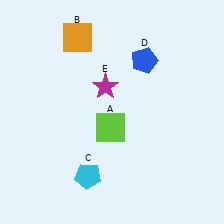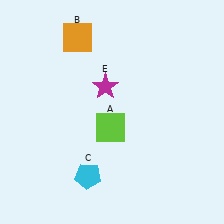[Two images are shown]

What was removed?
The blue pentagon (D) was removed in Image 2.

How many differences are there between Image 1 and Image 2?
There is 1 difference between the two images.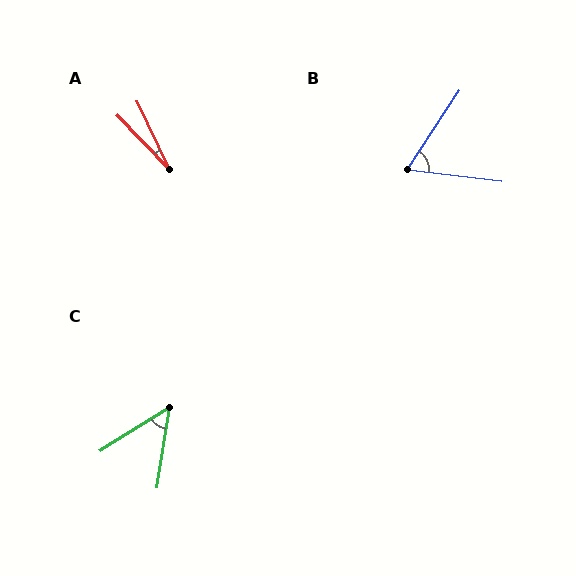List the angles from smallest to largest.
A (19°), C (49°), B (64°).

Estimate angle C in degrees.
Approximately 49 degrees.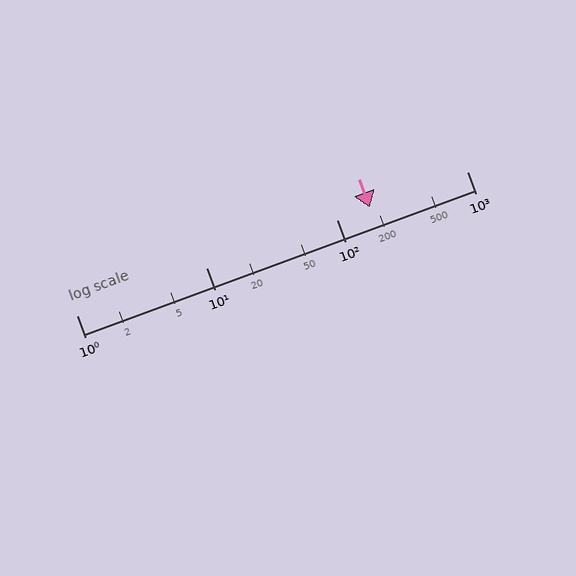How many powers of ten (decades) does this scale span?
The scale spans 3 decades, from 1 to 1000.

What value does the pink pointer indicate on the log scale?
The pointer indicates approximately 180.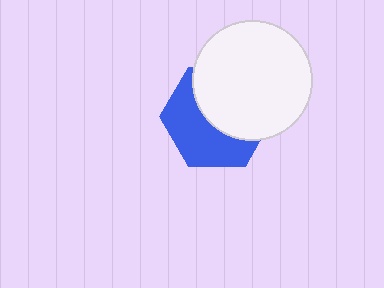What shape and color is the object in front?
The object in front is a white circle.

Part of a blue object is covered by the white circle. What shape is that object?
It is a hexagon.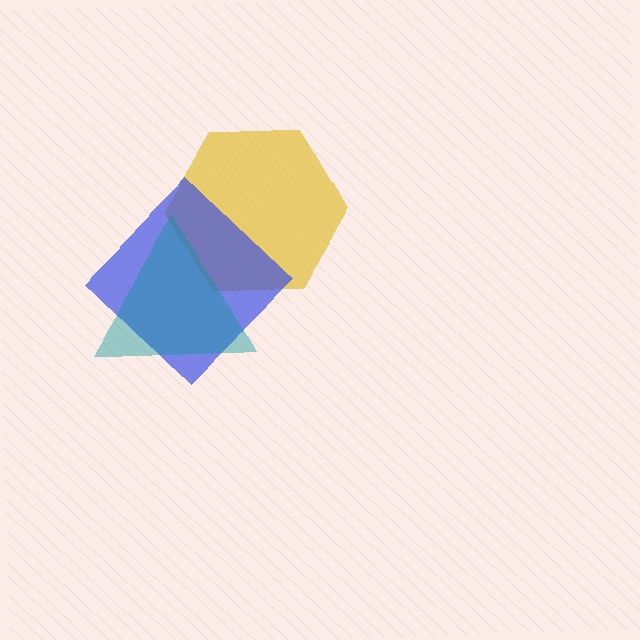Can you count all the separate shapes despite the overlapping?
Yes, there are 3 separate shapes.